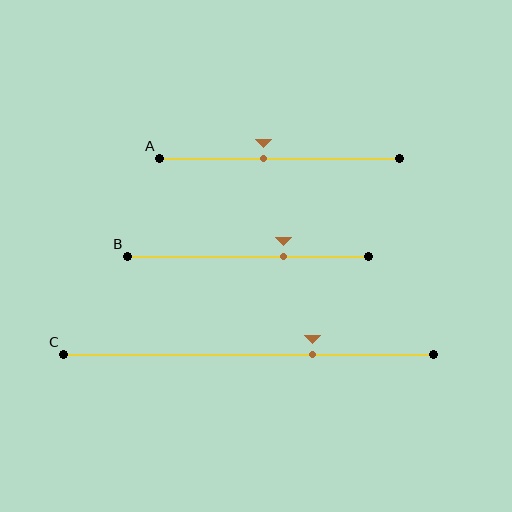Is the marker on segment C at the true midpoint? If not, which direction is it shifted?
No, the marker on segment C is shifted to the right by about 17% of the segment length.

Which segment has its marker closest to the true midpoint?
Segment A has its marker closest to the true midpoint.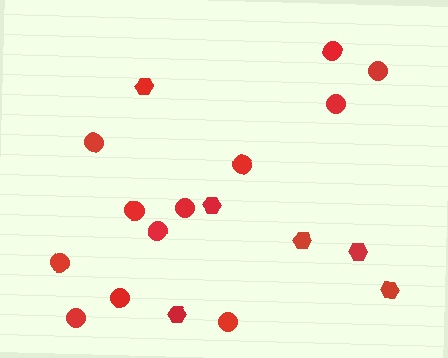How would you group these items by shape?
There are 2 groups: one group of hexagons (6) and one group of circles (12).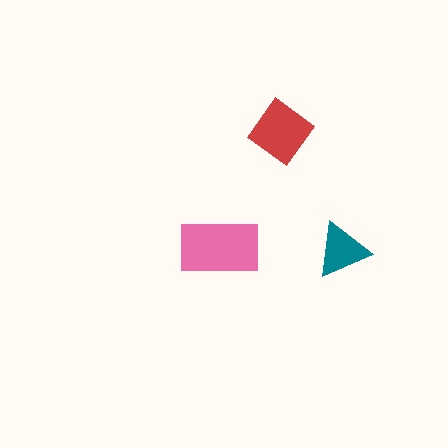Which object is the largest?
The pink rectangle.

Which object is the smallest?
The teal triangle.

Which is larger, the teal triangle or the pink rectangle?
The pink rectangle.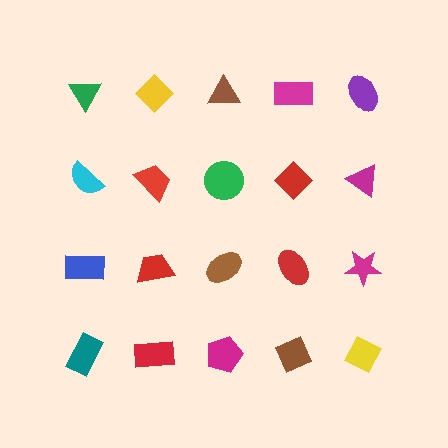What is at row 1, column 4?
A magenta rectangle.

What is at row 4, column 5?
A yellow diamond.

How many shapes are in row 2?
5 shapes.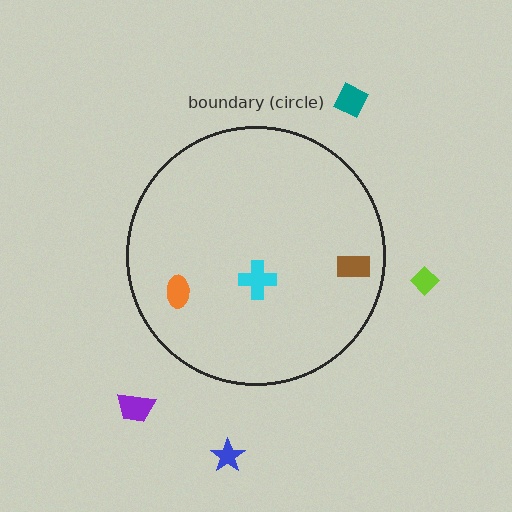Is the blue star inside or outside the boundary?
Outside.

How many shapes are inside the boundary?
3 inside, 4 outside.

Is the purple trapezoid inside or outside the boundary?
Outside.